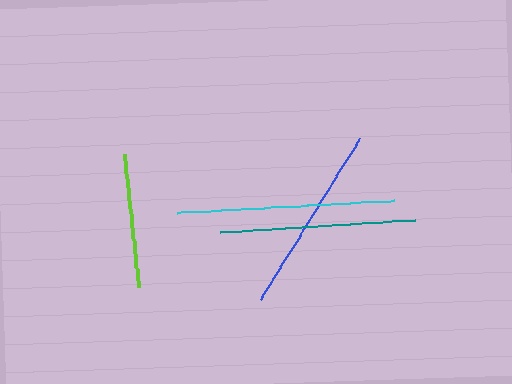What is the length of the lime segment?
The lime segment is approximately 134 pixels long.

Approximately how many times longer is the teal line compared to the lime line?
The teal line is approximately 1.5 times the length of the lime line.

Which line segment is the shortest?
The lime line is the shortest at approximately 134 pixels.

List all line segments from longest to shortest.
From longest to shortest: cyan, teal, blue, lime.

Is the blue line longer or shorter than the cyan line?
The cyan line is longer than the blue line.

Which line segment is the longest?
The cyan line is the longest at approximately 218 pixels.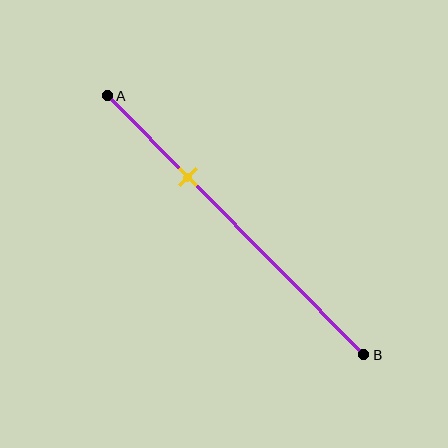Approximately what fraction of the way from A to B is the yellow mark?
The yellow mark is approximately 30% of the way from A to B.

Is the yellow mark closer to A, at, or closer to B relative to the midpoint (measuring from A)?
The yellow mark is closer to point A than the midpoint of segment AB.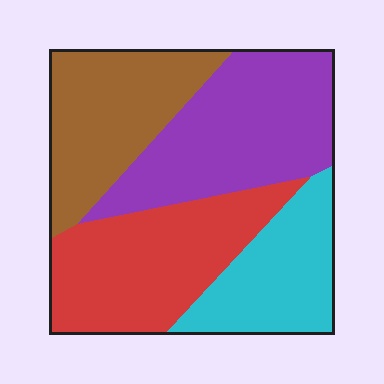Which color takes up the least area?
Cyan, at roughly 20%.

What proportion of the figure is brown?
Brown covers 23% of the figure.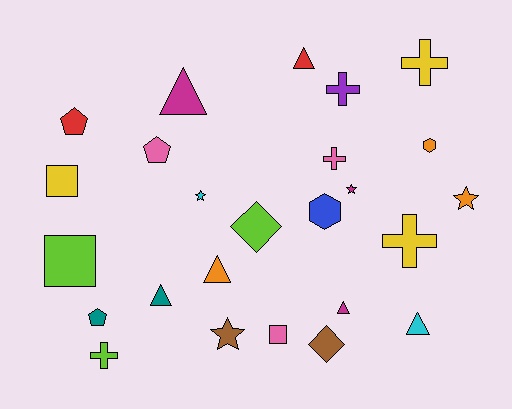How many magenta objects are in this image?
There are 3 magenta objects.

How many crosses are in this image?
There are 5 crosses.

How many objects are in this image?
There are 25 objects.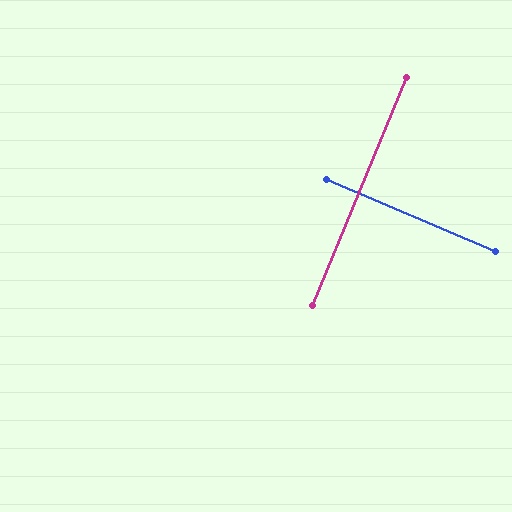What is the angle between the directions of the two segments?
Approximately 89 degrees.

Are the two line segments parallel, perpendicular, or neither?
Perpendicular — they meet at approximately 89°.